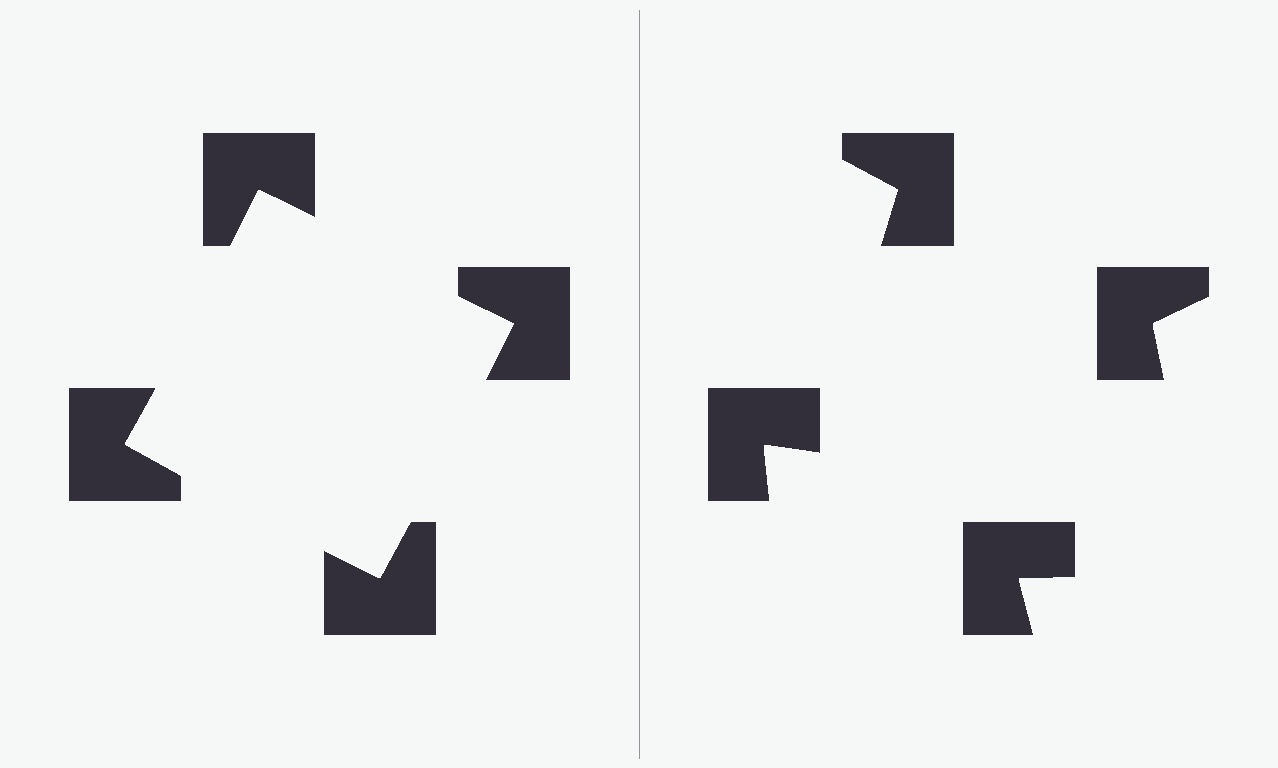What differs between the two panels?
The notched squares are positioned identically on both sides; only the wedge orientations differ. On the left they align to a square; on the right they are misaligned.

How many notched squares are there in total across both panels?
8 — 4 on each side.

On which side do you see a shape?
An illusory square appears on the left side. On the right side the wedge cuts are rotated, so no coherent shape forms.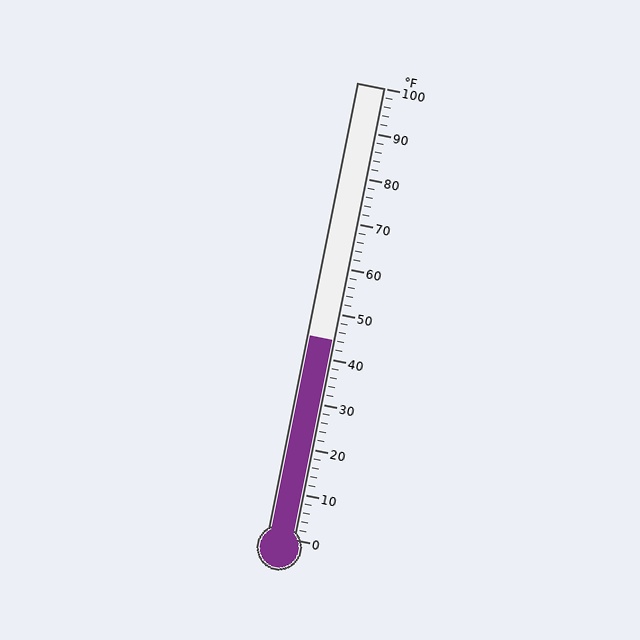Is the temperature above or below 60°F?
The temperature is below 60°F.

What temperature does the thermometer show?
The thermometer shows approximately 44°F.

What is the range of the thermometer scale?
The thermometer scale ranges from 0°F to 100°F.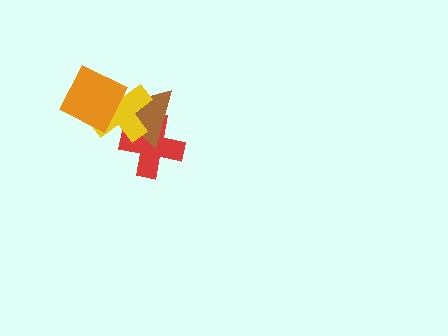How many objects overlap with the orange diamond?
2 objects overlap with the orange diamond.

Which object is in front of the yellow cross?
The orange diamond is in front of the yellow cross.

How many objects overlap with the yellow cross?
3 objects overlap with the yellow cross.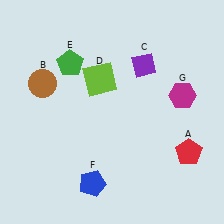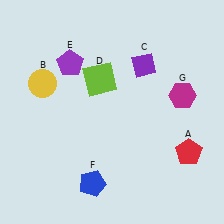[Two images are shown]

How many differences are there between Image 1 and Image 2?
There are 2 differences between the two images.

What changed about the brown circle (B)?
In Image 1, B is brown. In Image 2, it changed to yellow.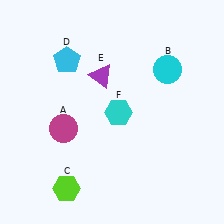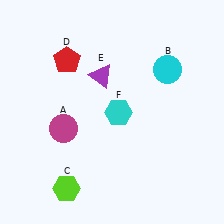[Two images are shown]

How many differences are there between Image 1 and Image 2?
There is 1 difference between the two images.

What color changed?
The pentagon (D) changed from cyan in Image 1 to red in Image 2.